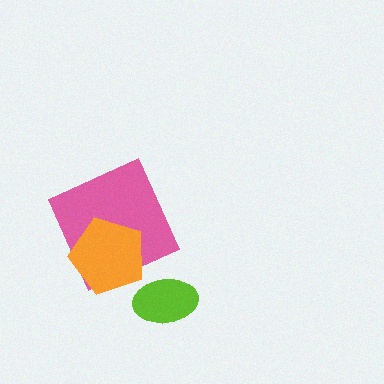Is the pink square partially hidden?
Yes, it is partially covered by another shape.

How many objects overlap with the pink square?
1 object overlaps with the pink square.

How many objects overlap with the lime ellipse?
0 objects overlap with the lime ellipse.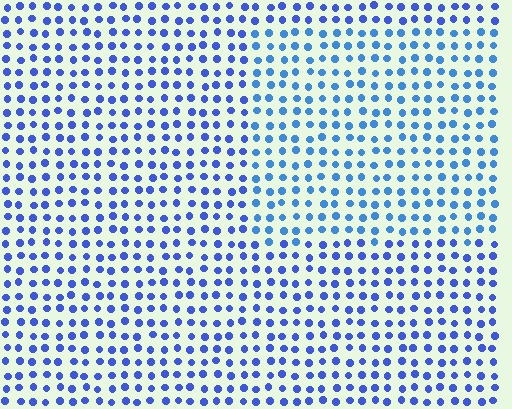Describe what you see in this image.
The image is filled with small blue elements in a uniform arrangement. A rectangle-shaped region is visible where the elements are tinted to a slightly different hue, forming a subtle color boundary.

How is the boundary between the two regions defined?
The boundary is defined purely by a slight shift in hue (about 20 degrees). Spacing, size, and orientation are identical on both sides.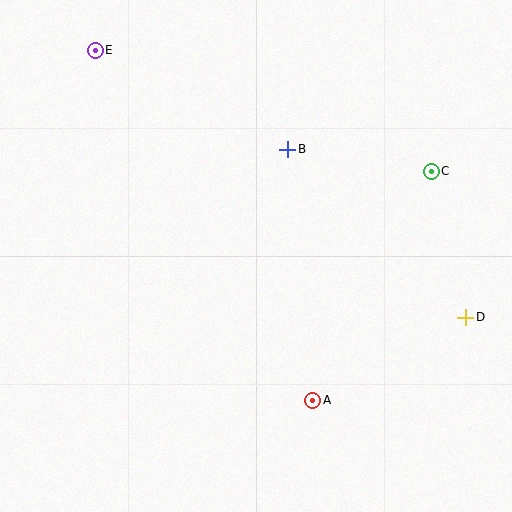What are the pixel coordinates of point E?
Point E is at (95, 50).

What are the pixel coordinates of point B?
Point B is at (288, 149).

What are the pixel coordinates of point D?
Point D is at (466, 317).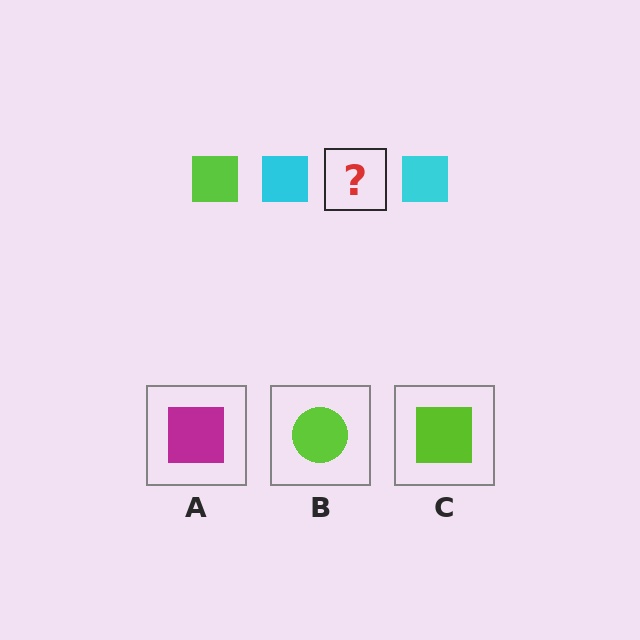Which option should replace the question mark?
Option C.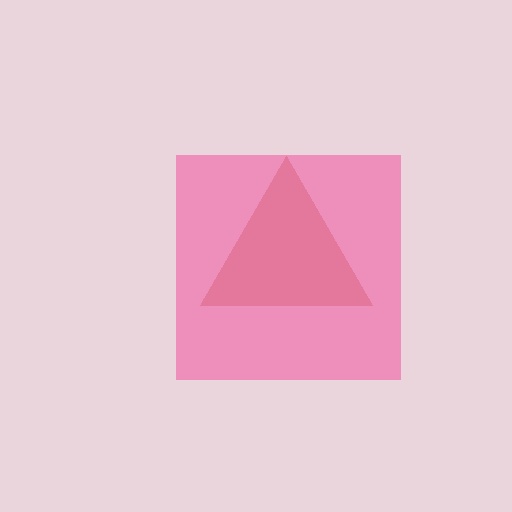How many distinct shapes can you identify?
There are 2 distinct shapes: a brown triangle, a pink square.